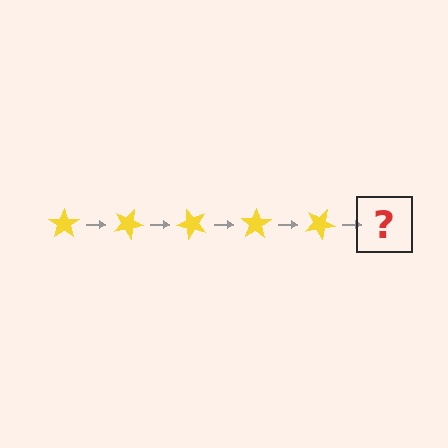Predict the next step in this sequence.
The next step is a yellow star rotated 125 degrees.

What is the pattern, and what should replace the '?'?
The pattern is that the star rotates 25 degrees each step. The '?' should be a yellow star rotated 125 degrees.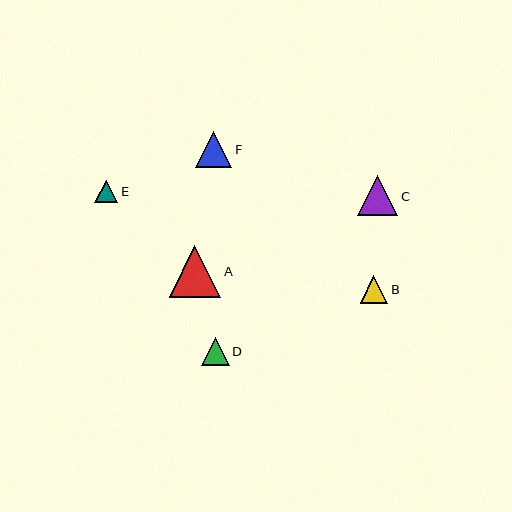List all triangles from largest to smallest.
From largest to smallest: A, C, F, D, B, E.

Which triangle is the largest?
Triangle A is the largest with a size of approximately 51 pixels.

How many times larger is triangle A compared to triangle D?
Triangle A is approximately 1.8 times the size of triangle D.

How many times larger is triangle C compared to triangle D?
Triangle C is approximately 1.4 times the size of triangle D.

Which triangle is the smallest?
Triangle E is the smallest with a size of approximately 23 pixels.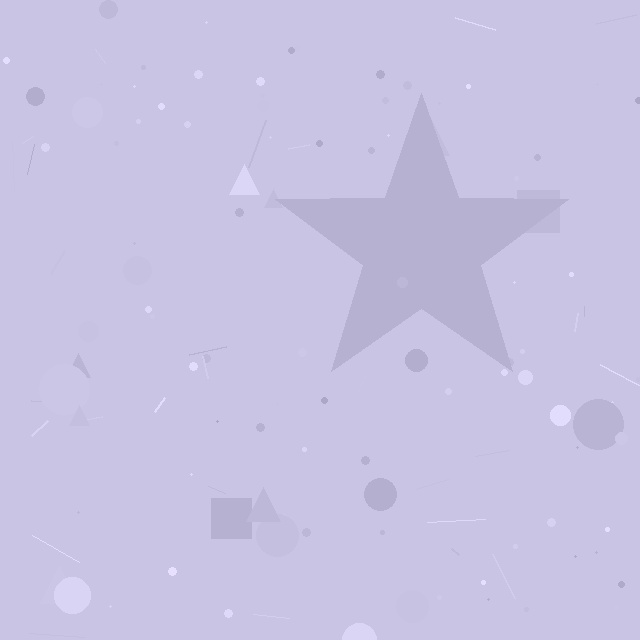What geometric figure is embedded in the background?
A star is embedded in the background.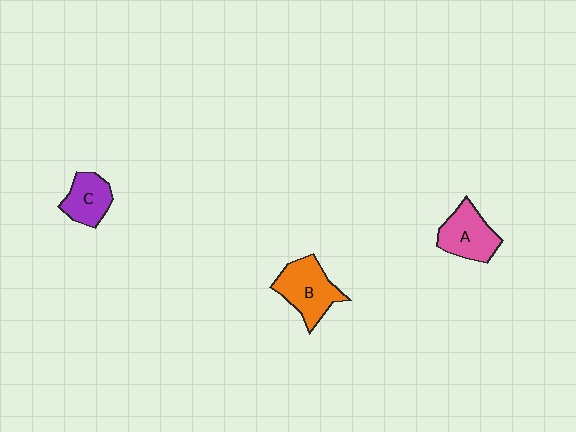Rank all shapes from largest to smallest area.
From largest to smallest: B (orange), A (pink), C (purple).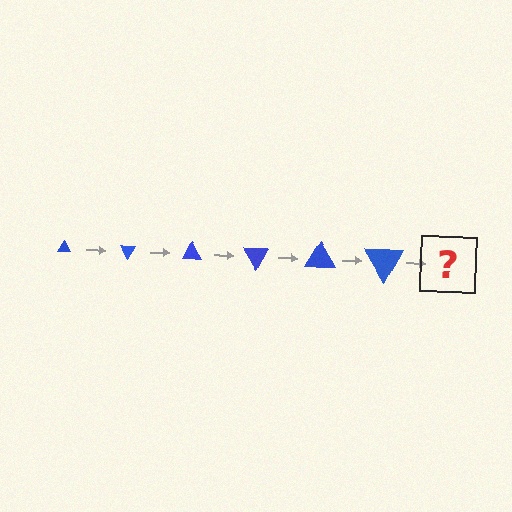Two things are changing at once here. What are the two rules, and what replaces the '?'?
The two rules are that the triangle grows larger each step and it rotates 60 degrees each step. The '?' should be a triangle, larger than the previous one and rotated 360 degrees from the start.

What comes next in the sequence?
The next element should be a triangle, larger than the previous one and rotated 360 degrees from the start.